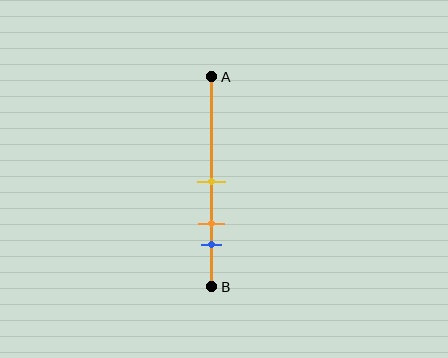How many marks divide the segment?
There are 3 marks dividing the segment.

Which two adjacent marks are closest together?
The orange and blue marks are the closest adjacent pair.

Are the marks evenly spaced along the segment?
Yes, the marks are approximately evenly spaced.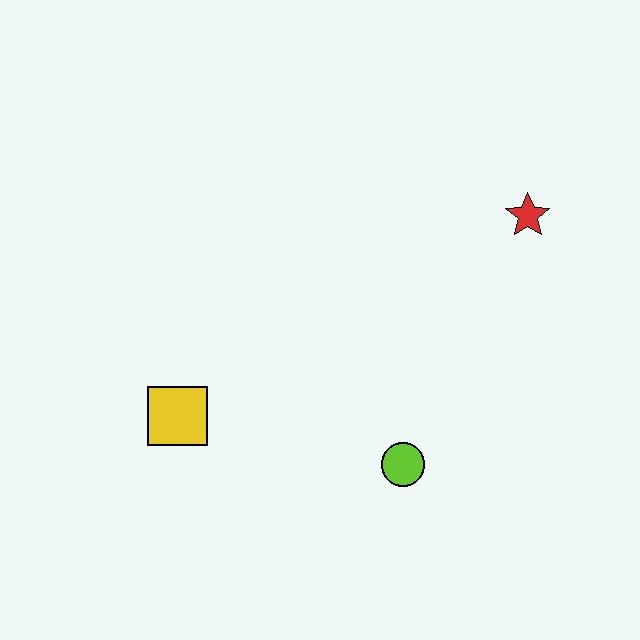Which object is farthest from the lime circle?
The red star is farthest from the lime circle.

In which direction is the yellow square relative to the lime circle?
The yellow square is to the left of the lime circle.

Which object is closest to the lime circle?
The yellow square is closest to the lime circle.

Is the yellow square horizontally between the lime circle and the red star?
No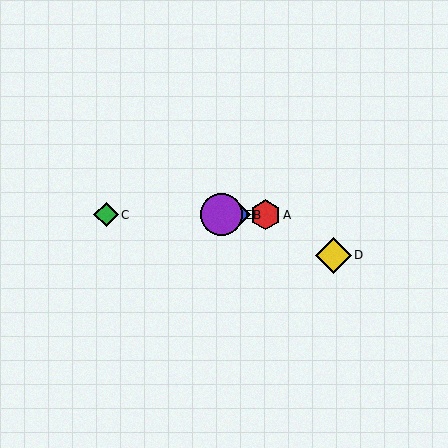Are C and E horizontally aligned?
Yes, both are at y≈215.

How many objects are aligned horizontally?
4 objects (A, B, C, E) are aligned horizontally.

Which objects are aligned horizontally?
Objects A, B, C, E are aligned horizontally.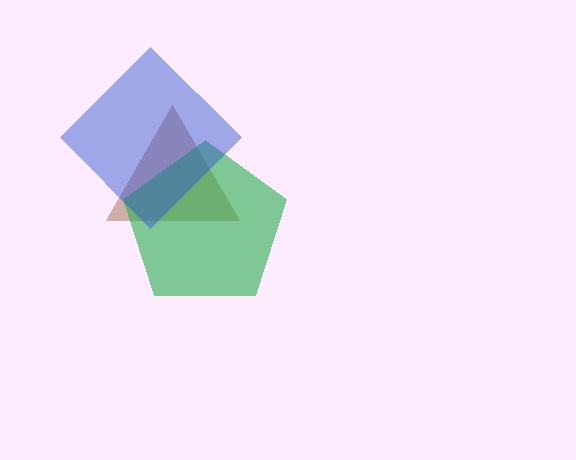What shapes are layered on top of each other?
The layered shapes are: a brown triangle, a green pentagon, a blue diamond.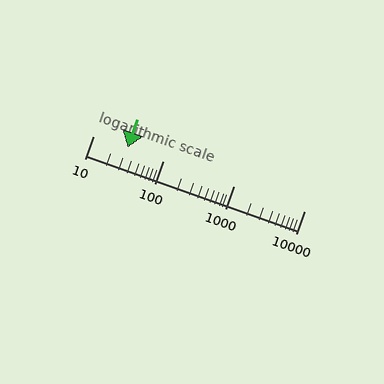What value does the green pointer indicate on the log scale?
The pointer indicates approximately 31.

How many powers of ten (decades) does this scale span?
The scale spans 3 decades, from 10 to 10000.